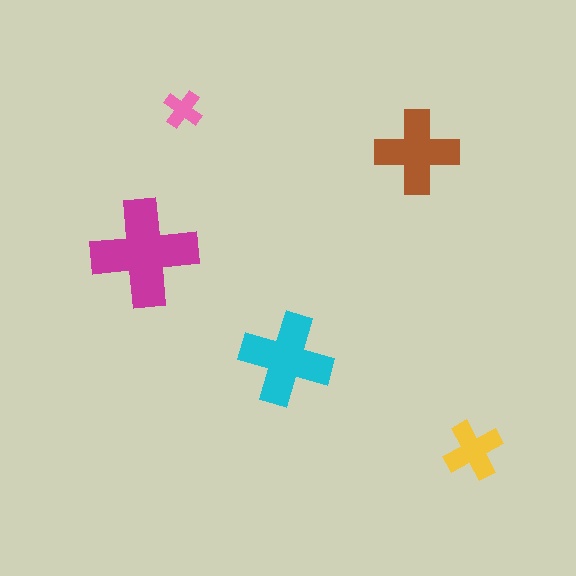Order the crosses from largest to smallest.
the magenta one, the cyan one, the brown one, the yellow one, the pink one.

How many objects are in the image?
There are 5 objects in the image.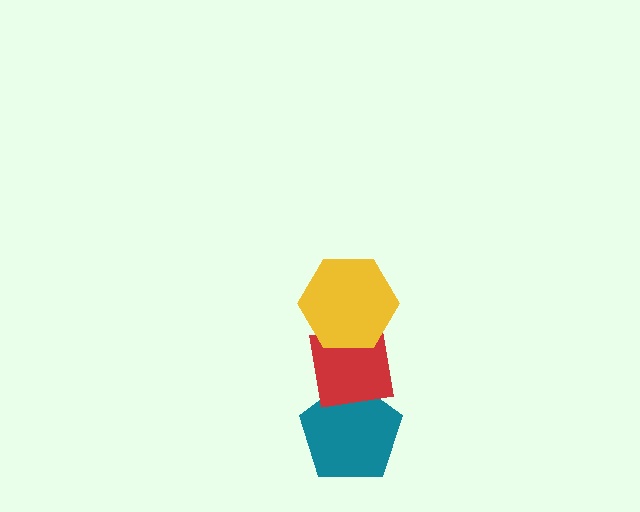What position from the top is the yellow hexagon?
The yellow hexagon is 1st from the top.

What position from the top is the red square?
The red square is 2nd from the top.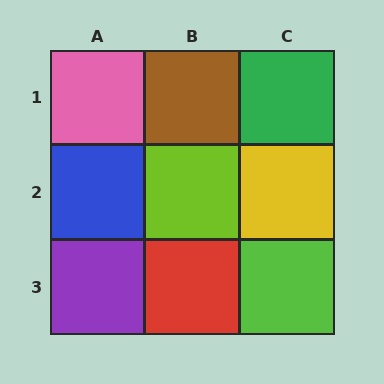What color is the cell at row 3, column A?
Purple.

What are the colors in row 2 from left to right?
Blue, lime, yellow.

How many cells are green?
1 cell is green.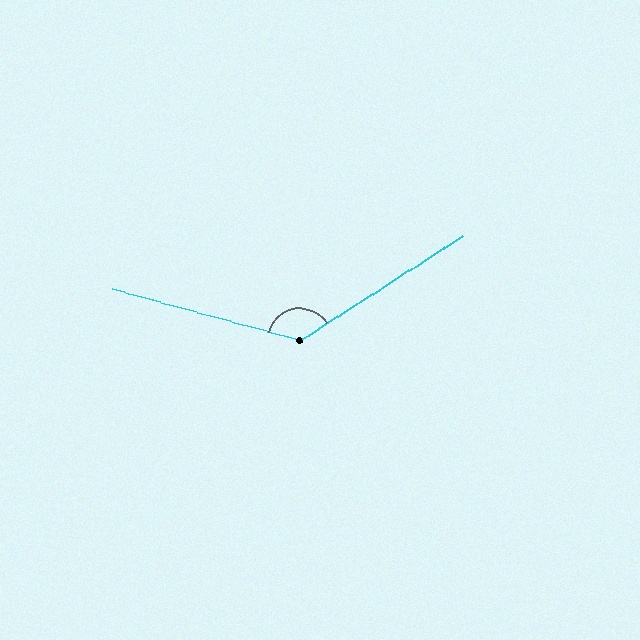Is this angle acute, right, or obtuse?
It is obtuse.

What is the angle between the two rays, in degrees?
Approximately 132 degrees.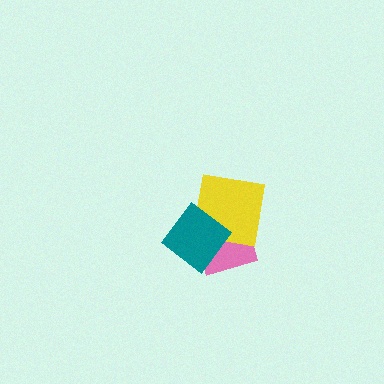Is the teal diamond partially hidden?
No, no other shape covers it.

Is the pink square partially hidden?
Yes, it is partially covered by another shape.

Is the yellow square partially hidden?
Yes, it is partially covered by another shape.